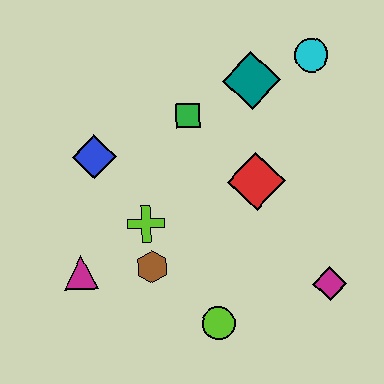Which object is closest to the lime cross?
The brown hexagon is closest to the lime cross.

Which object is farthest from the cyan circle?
The magenta triangle is farthest from the cyan circle.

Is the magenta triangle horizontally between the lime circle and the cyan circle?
No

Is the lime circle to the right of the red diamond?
No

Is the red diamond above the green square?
No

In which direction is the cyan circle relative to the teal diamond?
The cyan circle is to the right of the teal diamond.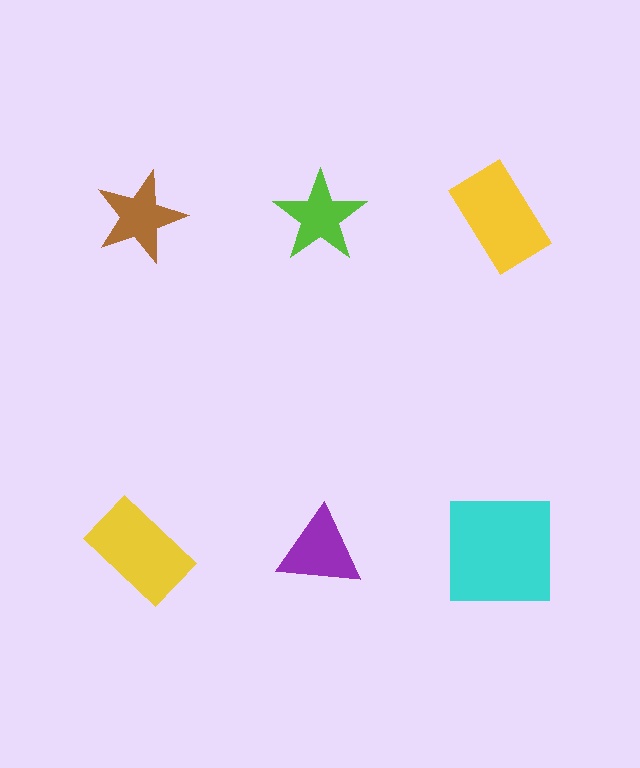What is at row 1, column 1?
A brown star.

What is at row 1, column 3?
A yellow rectangle.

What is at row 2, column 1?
A yellow rectangle.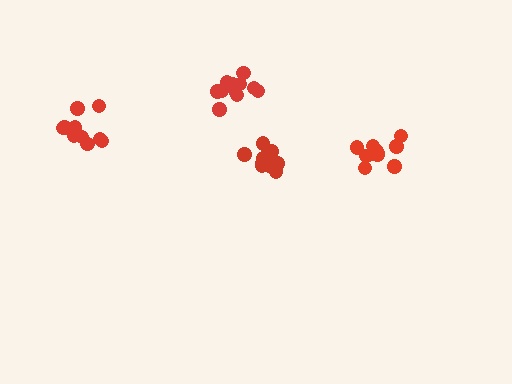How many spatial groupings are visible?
There are 4 spatial groupings.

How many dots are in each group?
Group 1: 11 dots, Group 2: 10 dots, Group 3: 11 dots, Group 4: 11 dots (43 total).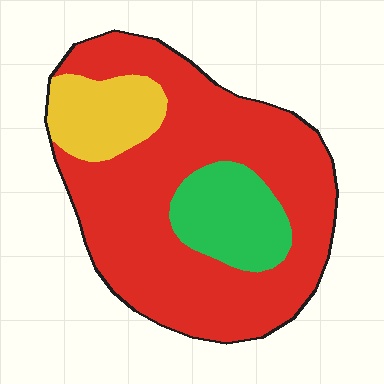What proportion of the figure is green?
Green takes up less than a sixth of the figure.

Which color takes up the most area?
Red, at roughly 70%.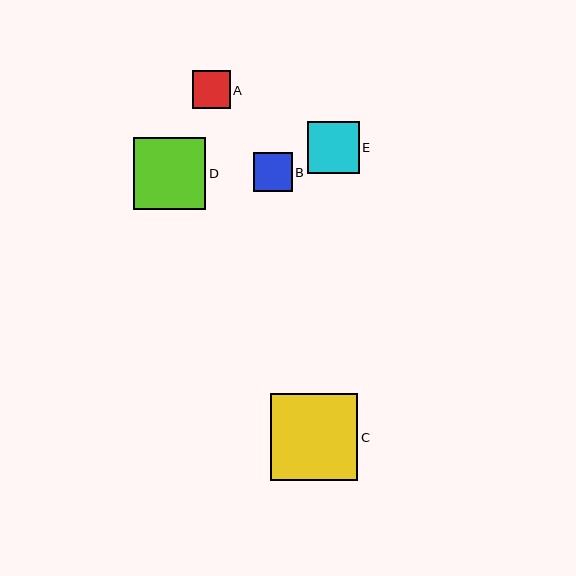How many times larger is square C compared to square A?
Square C is approximately 2.3 times the size of square A.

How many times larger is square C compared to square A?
Square C is approximately 2.3 times the size of square A.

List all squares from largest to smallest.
From largest to smallest: C, D, E, B, A.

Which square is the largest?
Square C is the largest with a size of approximately 87 pixels.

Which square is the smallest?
Square A is the smallest with a size of approximately 37 pixels.